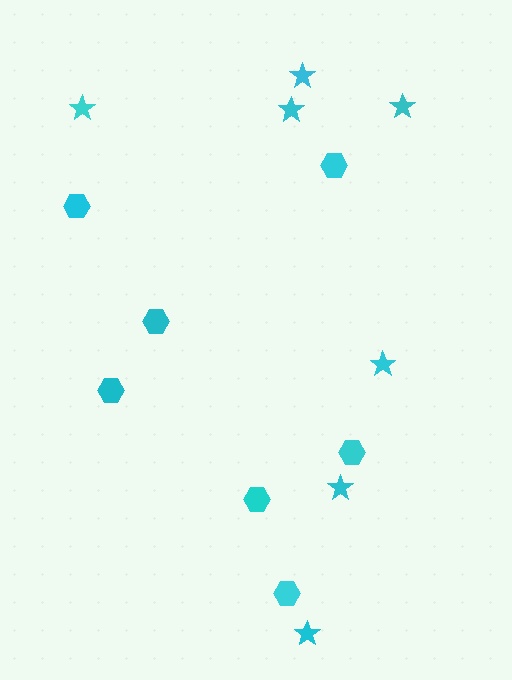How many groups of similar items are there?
There are 2 groups: one group of stars (7) and one group of hexagons (7).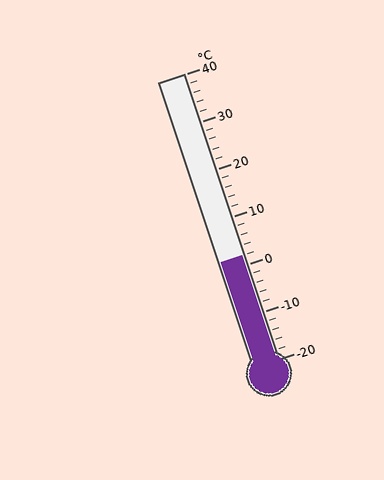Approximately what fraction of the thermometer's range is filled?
The thermometer is filled to approximately 35% of its range.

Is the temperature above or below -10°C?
The temperature is above -10°C.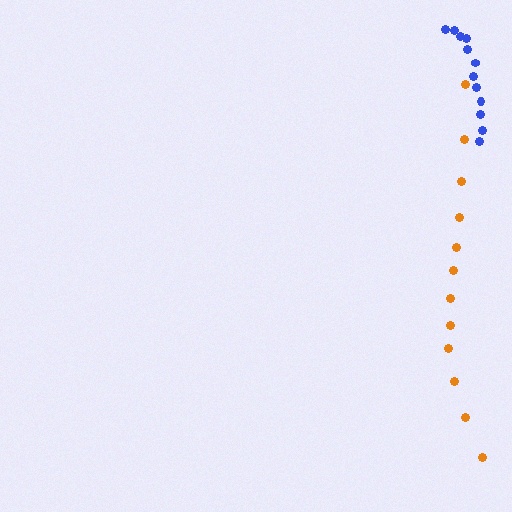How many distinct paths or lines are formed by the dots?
There are 2 distinct paths.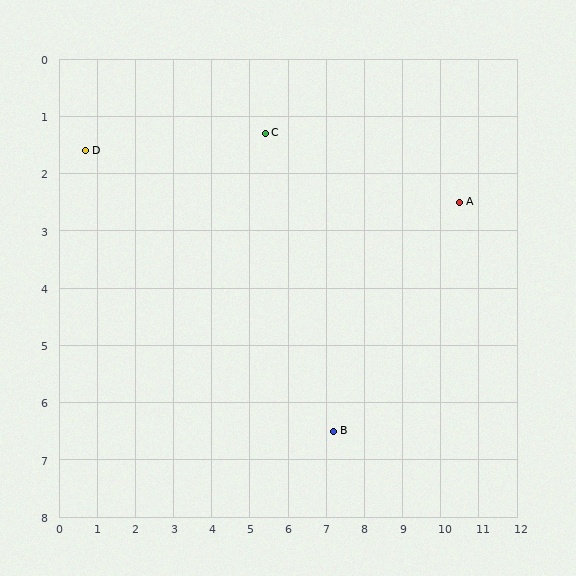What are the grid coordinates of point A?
Point A is at approximately (10.5, 2.5).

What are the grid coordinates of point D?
Point D is at approximately (0.7, 1.6).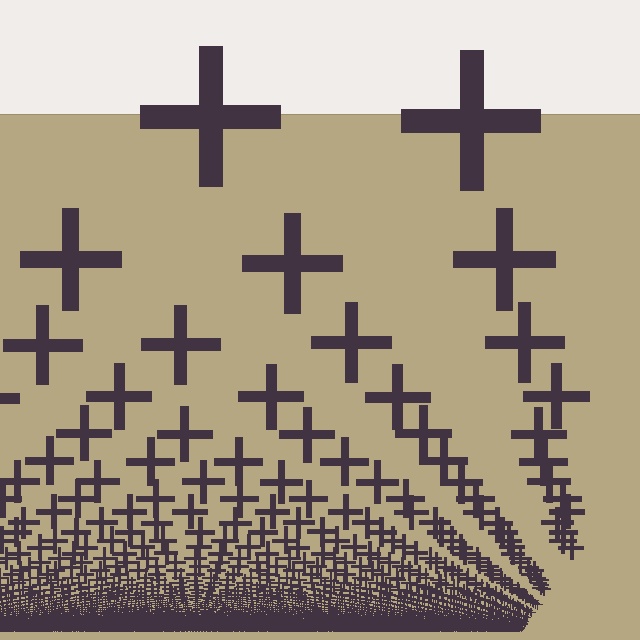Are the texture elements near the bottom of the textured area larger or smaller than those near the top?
Smaller. The gradient is inverted — elements near the bottom are smaller and denser.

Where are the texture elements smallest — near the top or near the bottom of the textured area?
Near the bottom.